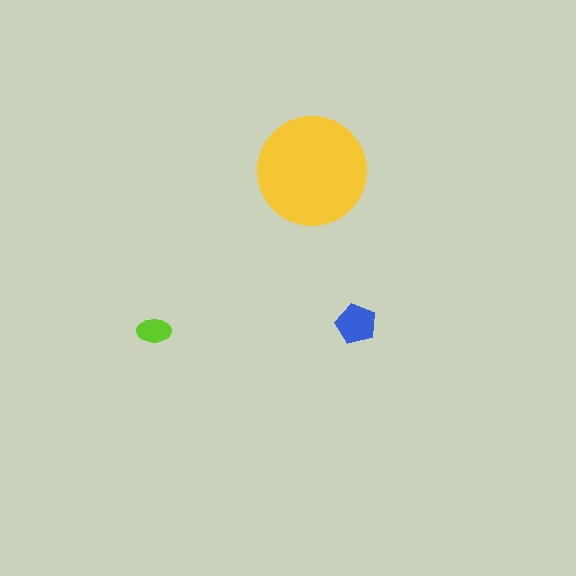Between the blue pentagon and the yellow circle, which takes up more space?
The yellow circle.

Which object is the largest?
The yellow circle.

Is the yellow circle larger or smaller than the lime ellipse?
Larger.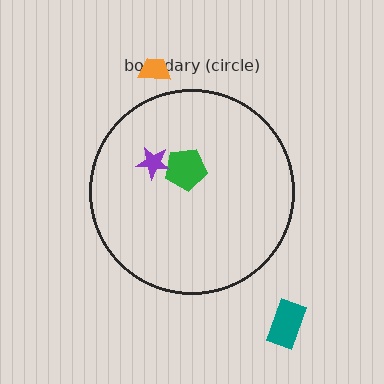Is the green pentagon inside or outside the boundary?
Inside.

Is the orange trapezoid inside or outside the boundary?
Outside.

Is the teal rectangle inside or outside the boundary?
Outside.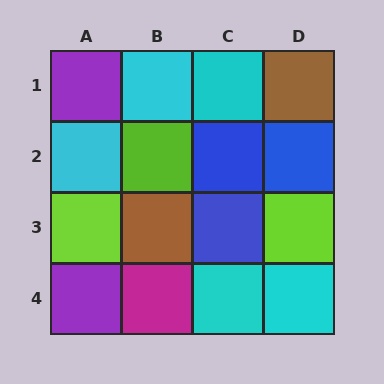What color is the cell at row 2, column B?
Lime.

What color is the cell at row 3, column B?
Brown.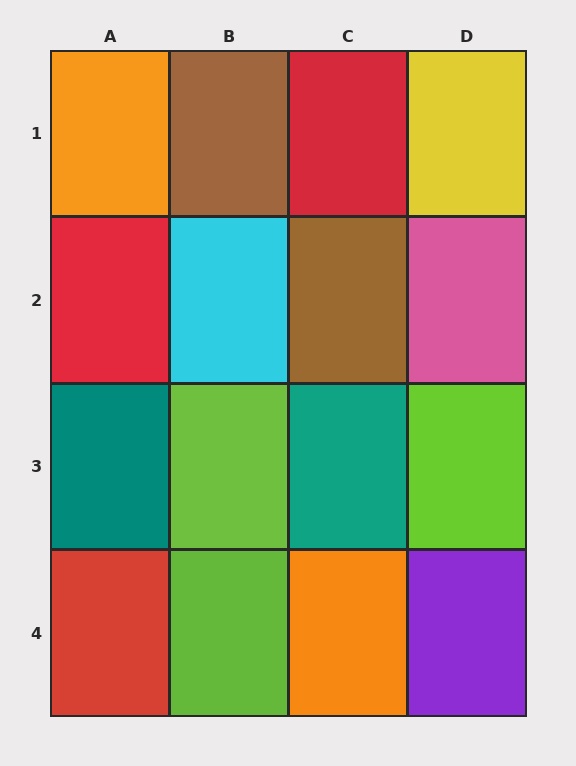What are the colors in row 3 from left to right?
Teal, lime, teal, lime.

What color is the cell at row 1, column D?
Yellow.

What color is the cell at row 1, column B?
Brown.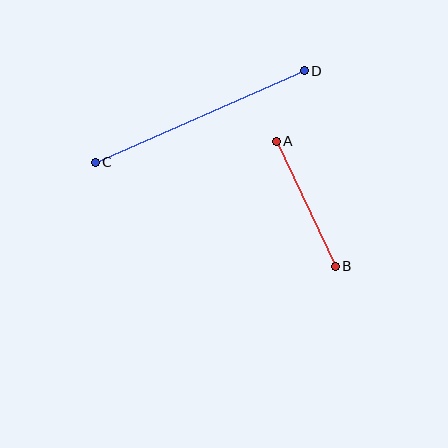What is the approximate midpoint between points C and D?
The midpoint is at approximately (200, 116) pixels.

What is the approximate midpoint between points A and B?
The midpoint is at approximately (306, 204) pixels.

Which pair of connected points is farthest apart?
Points C and D are farthest apart.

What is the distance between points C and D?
The distance is approximately 228 pixels.